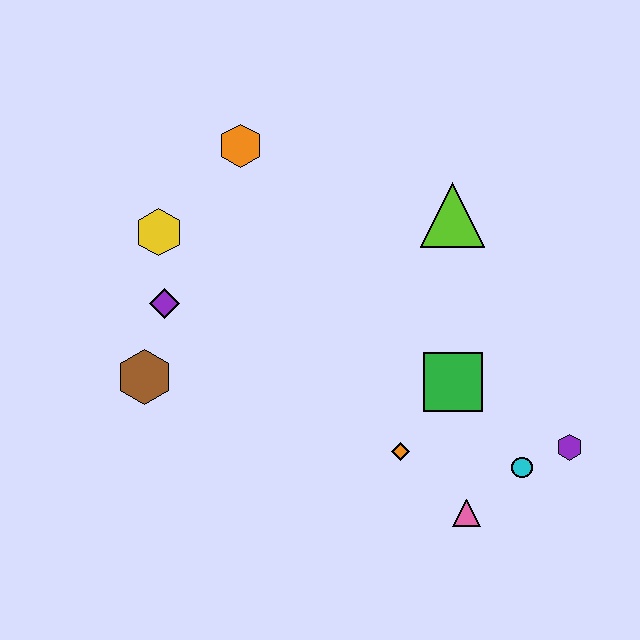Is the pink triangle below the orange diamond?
Yes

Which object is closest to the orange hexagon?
The yellow hexagon is closest to the orange hexagon.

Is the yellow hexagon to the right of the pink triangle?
No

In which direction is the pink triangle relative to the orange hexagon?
The pink triangle is below the orange hexagon.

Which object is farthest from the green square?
The yellow hexagon is farthest from the green square.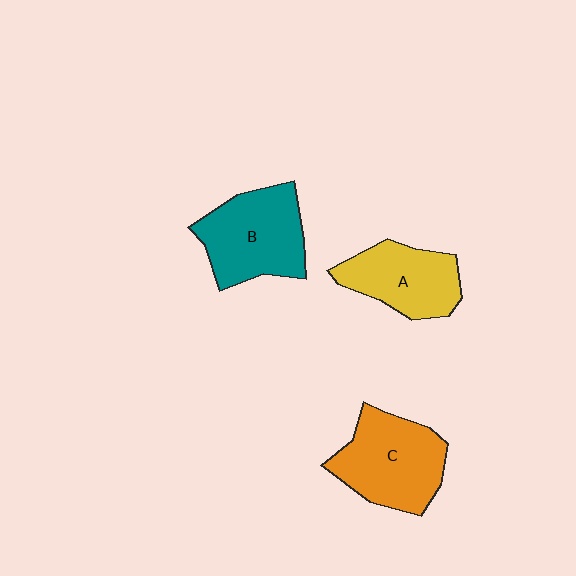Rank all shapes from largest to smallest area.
From largest to smallest: C (orange), B (teal), A (yellow).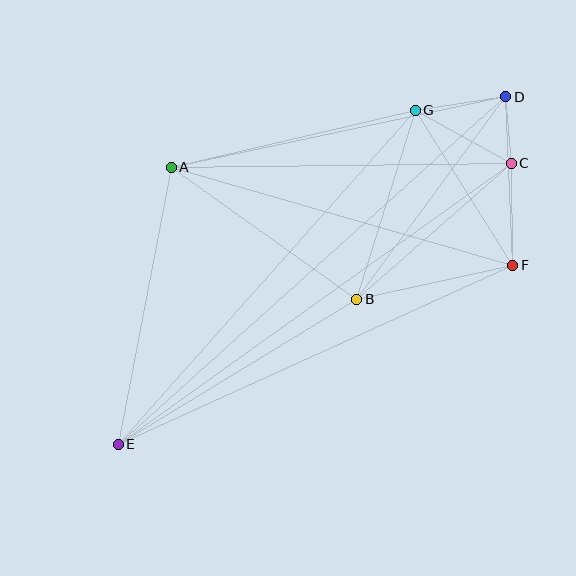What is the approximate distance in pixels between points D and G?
The distance between D and G is approximately 91 pixels.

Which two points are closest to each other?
Points C and D are closest to each other.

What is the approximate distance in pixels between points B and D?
The distance between B and D is approximately 251 pixels.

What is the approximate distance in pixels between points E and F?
The distance between E and F is approximately 433 pixels.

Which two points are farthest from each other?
Points D and E are farthest from each other.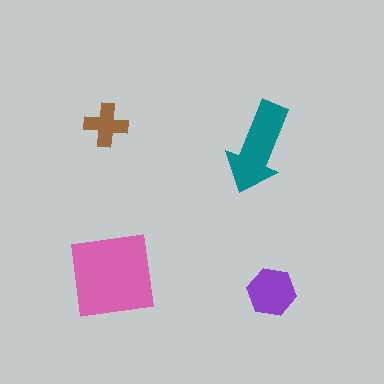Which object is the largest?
The pink square.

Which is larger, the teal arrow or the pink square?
The pink square.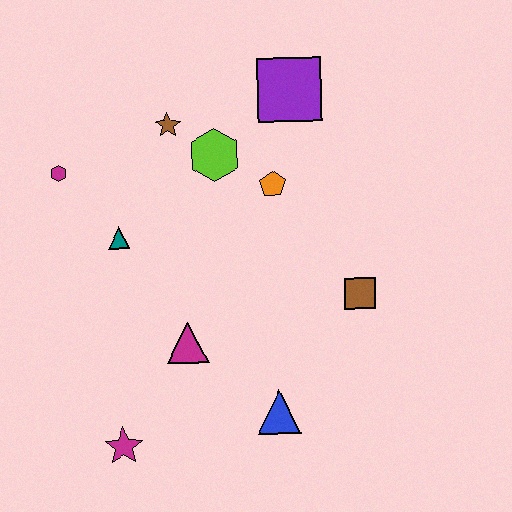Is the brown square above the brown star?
No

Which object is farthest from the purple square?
The magenta star is farthest from the purple square.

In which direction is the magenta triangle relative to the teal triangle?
The magenta triangle is below the teal triangle.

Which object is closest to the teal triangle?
The magenta hexagon is closest to the teal triangle.